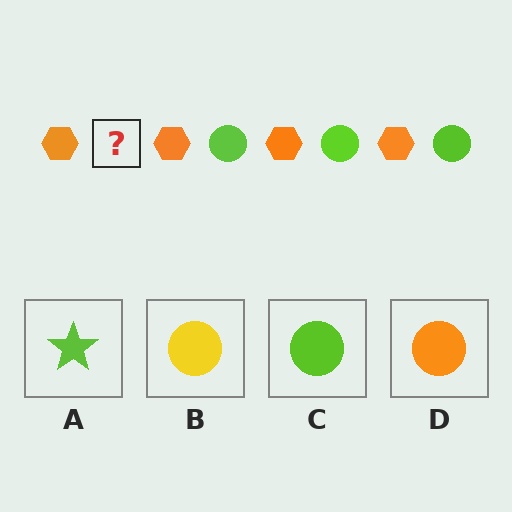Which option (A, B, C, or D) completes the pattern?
C.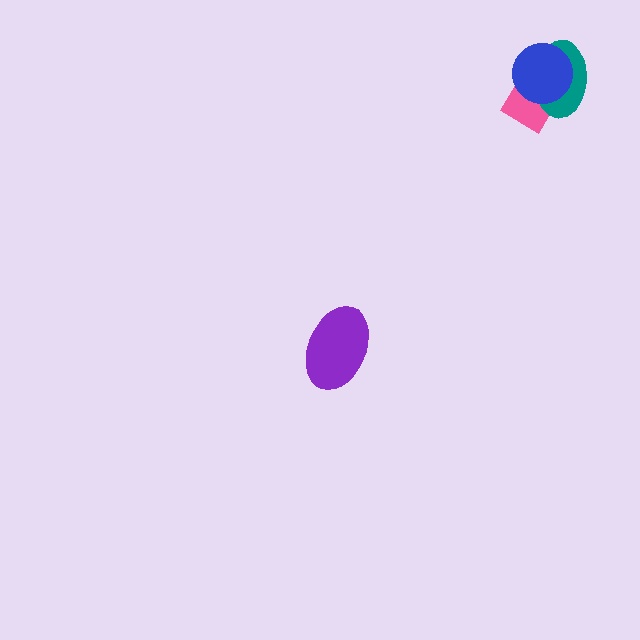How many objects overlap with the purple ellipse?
0 objects overlap with the purple ellipse.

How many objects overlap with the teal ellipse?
2 objects overlap with the teal ellipse.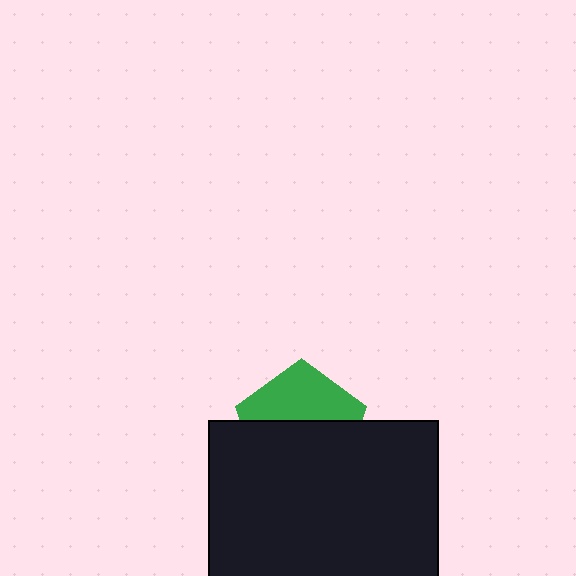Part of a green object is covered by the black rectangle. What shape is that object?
It is a pentagon.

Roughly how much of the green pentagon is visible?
A small part of it is visible (roughly 42%).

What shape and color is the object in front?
The object in front is a black rectangle.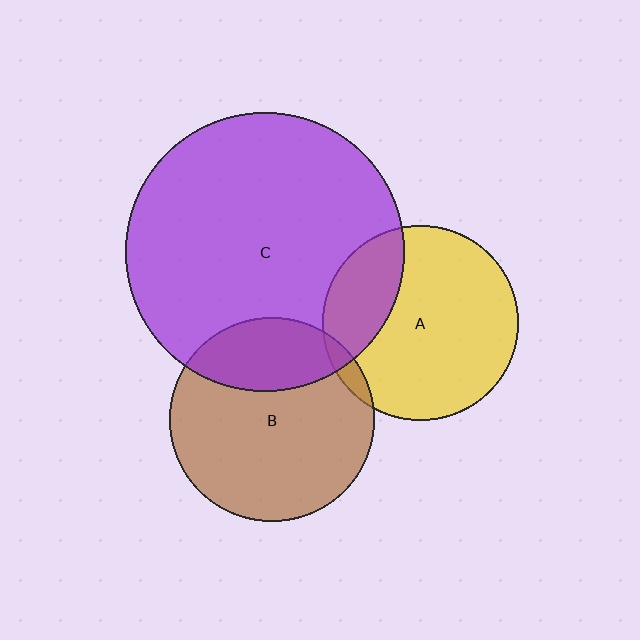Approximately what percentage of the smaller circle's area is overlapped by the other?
Approximately 5%.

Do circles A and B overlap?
Yes.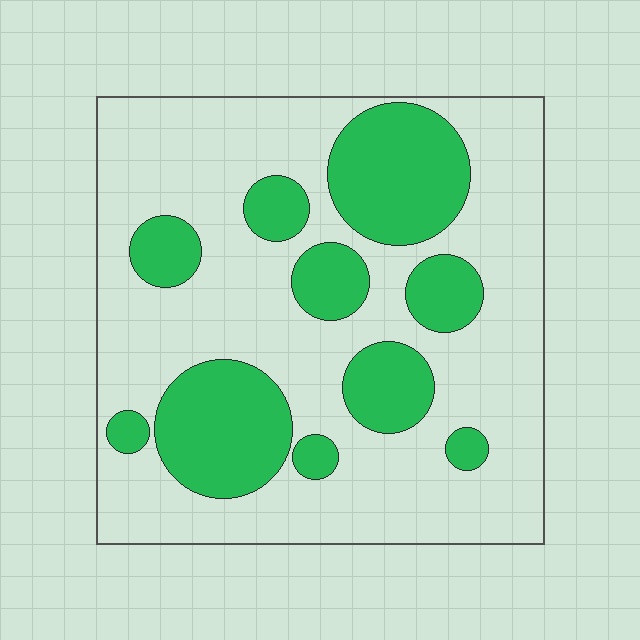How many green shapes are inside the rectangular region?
10.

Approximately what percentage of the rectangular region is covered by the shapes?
Approximately 30%.